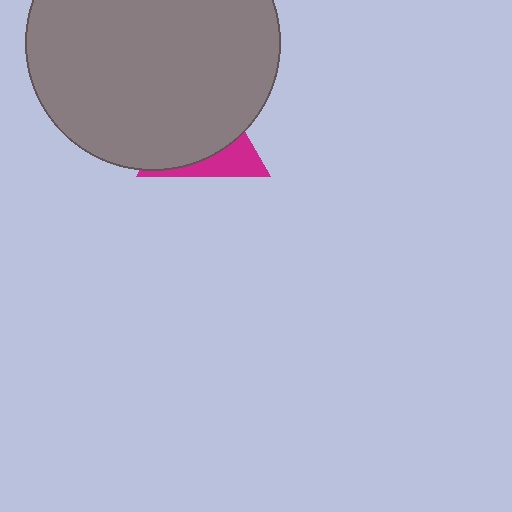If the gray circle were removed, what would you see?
You would see the complete magenta triangle.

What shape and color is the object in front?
The object in front is a gray circle.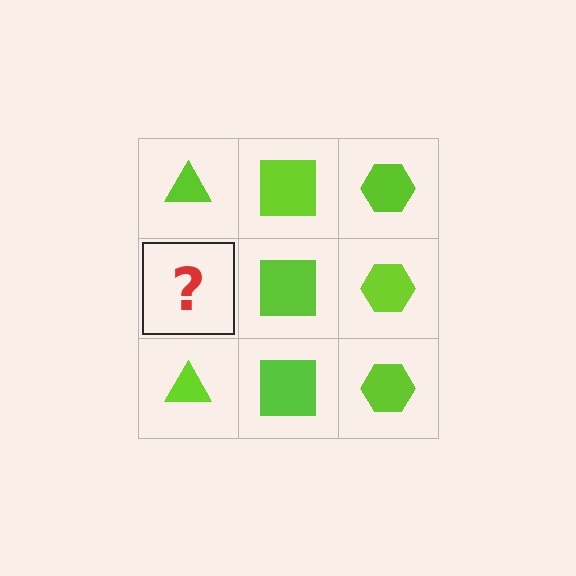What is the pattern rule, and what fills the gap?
The rule is that each column has a consistent shape. The gap should be filled with a lime triangle.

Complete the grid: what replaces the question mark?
The question mark should be replaced with a lime triangle.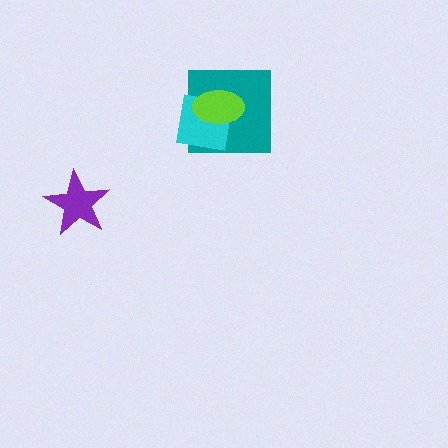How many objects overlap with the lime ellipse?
2 objects overlap with the lime ellipse.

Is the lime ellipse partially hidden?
No, no other shape covers it.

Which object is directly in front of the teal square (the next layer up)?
The cyan square is directly in front of the teal square.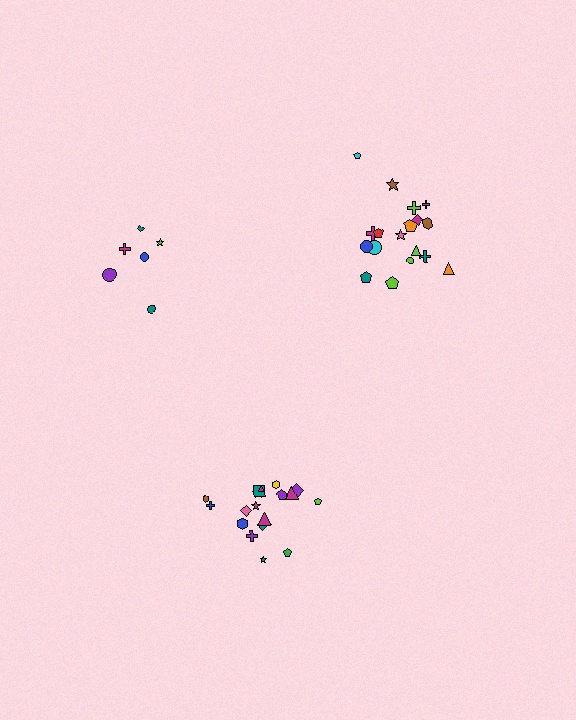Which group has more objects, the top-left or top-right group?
The top-right group.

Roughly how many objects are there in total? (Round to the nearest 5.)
Roughly 40 objects in total.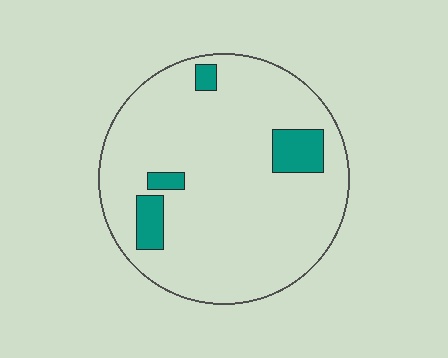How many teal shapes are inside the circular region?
4.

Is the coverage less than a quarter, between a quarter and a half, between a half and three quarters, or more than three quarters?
Less than a quarter.